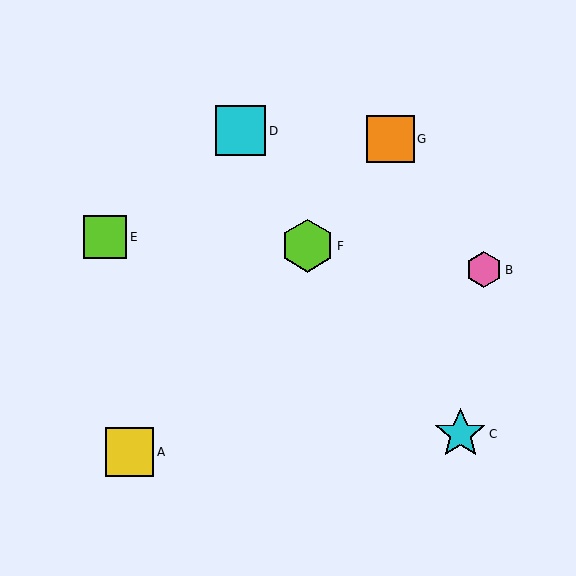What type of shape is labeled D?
Shape D is a cyan square.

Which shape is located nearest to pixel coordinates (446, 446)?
The cyan star (labeled C) at (460, 434) is nearest to that location.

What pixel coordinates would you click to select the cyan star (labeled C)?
Click at (460, 434) to select the cyan star C.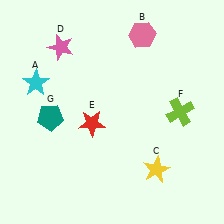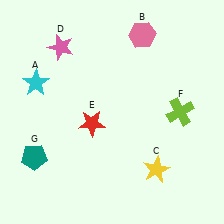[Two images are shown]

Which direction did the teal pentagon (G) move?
The teal pentagon (G) moved down.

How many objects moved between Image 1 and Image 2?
1 object moved between the two images.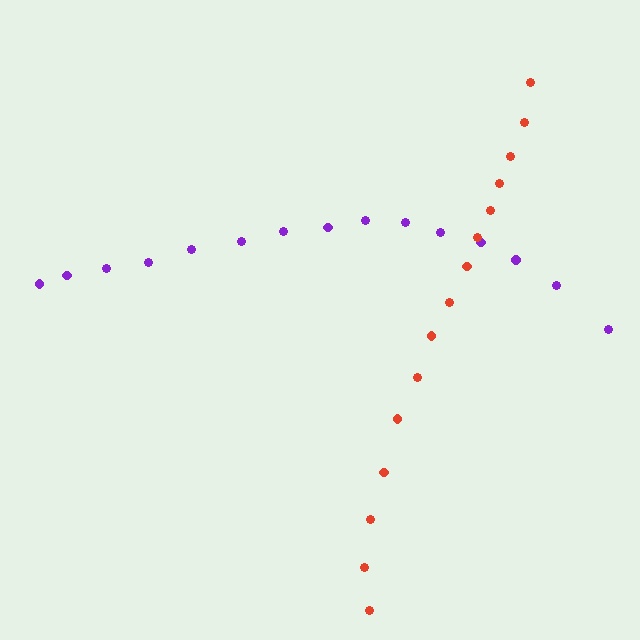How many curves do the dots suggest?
There are 2 distinct paths.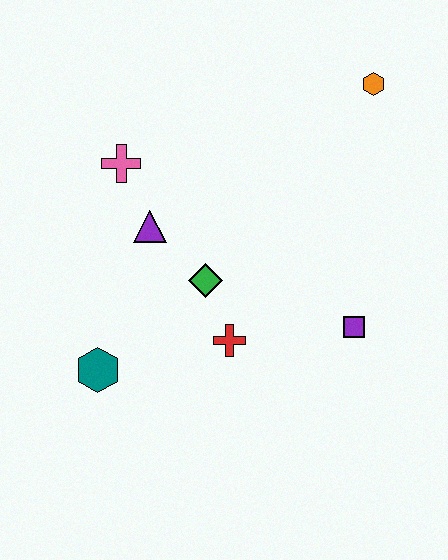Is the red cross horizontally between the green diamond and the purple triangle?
No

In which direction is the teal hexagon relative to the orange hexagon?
The teal hexagon is below the orange hexagon.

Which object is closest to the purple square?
The red cross is closest to the purple square.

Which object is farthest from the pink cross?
The purple square is farthest from the pink cross.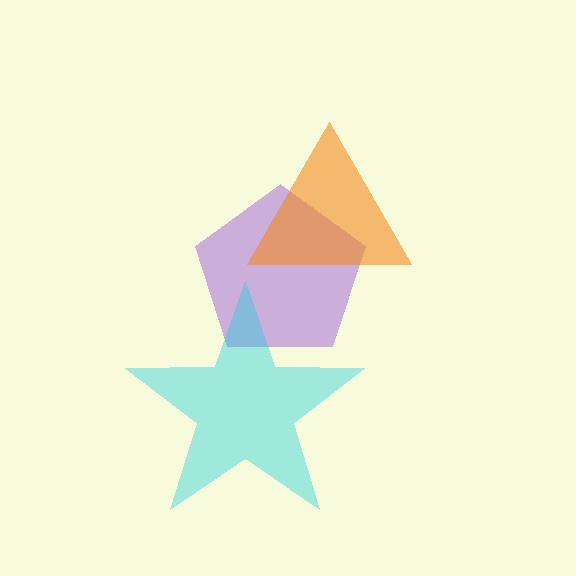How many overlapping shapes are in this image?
There are 3 overlapping shapes in the image.